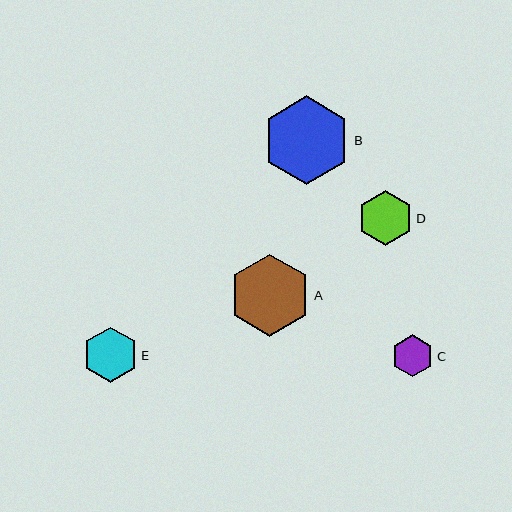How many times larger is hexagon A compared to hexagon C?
Hexagon A is approximately 2.0 times the size of hexagon C.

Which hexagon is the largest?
Hexagon B is the largest with a size of approximately 89 pixels.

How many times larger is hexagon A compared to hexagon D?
Hexagon A is approximately 1.5 times the size of hexagon D.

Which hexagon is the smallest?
Hexagon C is the smallest with a size of approximately 42 pixels.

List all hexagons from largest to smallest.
From largest to smallest: B, A, E, D, C.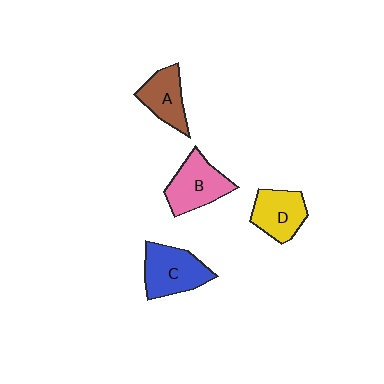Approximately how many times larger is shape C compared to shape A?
Approximately 1.3 times.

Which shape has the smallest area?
Shape A (brown).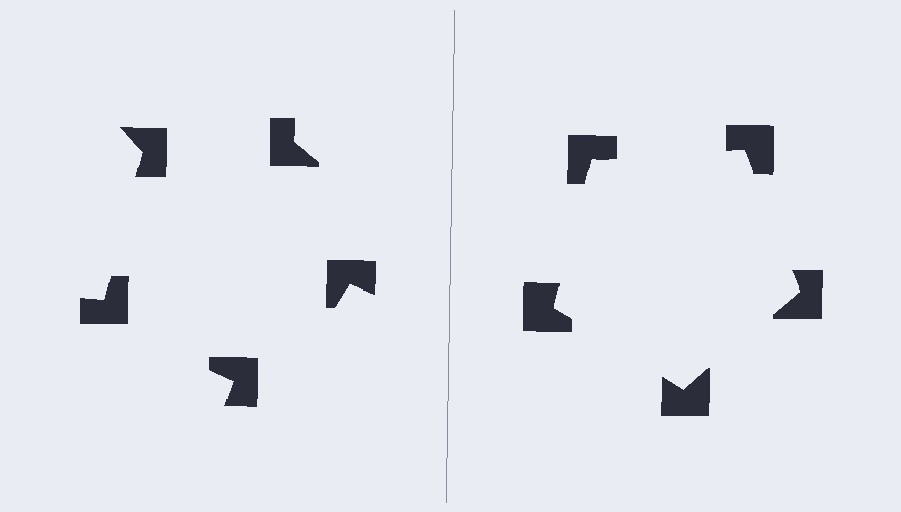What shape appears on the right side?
An illusory pentagon.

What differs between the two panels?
The notched squares are positioned identically on both sides; only the wedge orientations differ. On the right they align to a pentagon; on the left they are misaligned.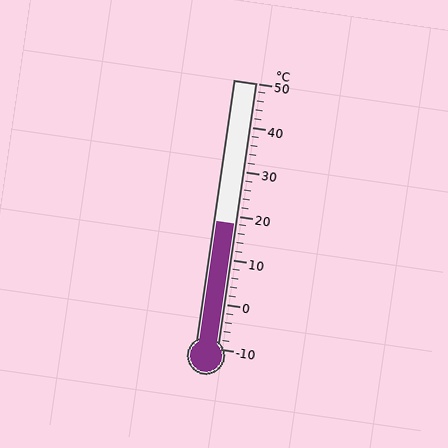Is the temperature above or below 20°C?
The temperature is below 20°C.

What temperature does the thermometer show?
The thermometer shows approximately 18°C.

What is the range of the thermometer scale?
The thermometer scale ranges from -10°C to 50°C.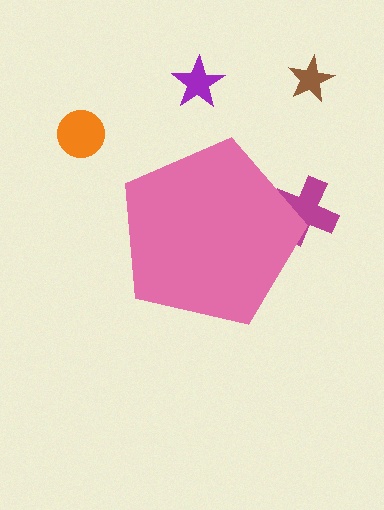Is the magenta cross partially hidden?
Yes, the magenta cross is partially hidden behind the pink pentagon.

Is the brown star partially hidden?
No, the brown star is fully visible.